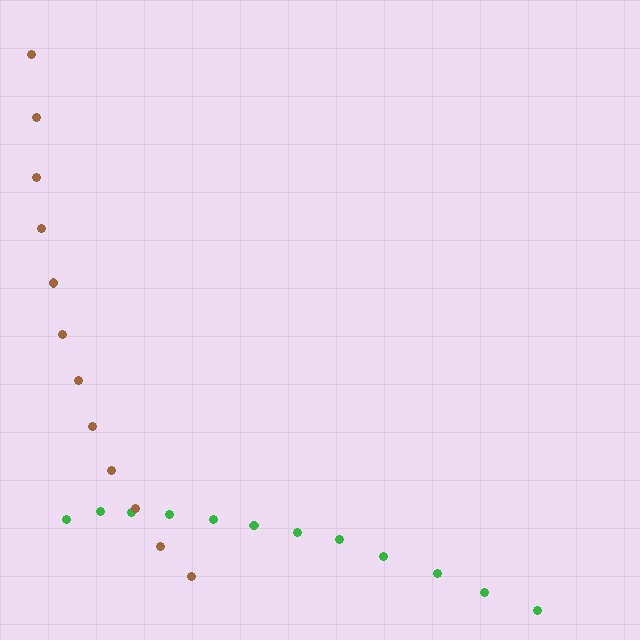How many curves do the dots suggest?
There are 2 distinct paths.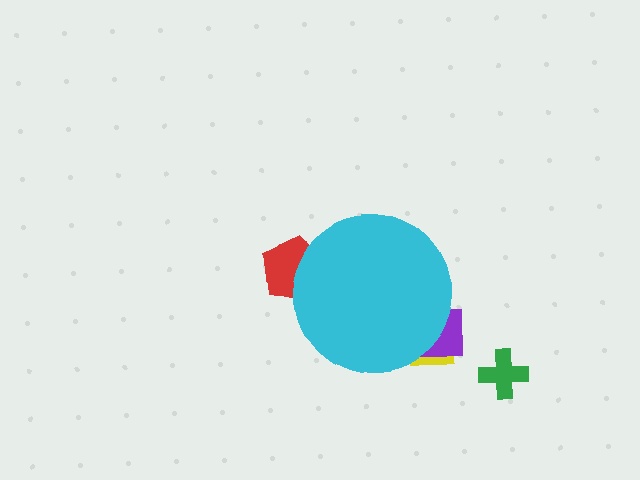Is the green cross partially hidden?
No, the green cross is fully visible.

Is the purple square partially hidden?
Yes, the purple square is partially hidden behind the cyan circle.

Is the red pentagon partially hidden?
Yes, the red pentagon is partially hidden behind the cyan circle.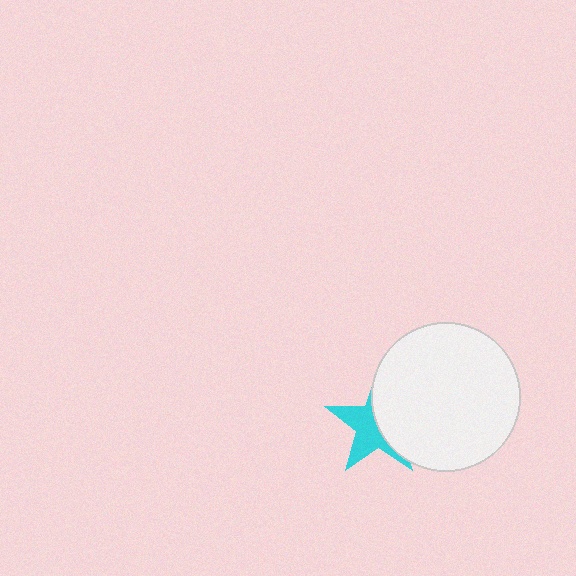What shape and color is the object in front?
The object in front is a white circle.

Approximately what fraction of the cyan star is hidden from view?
Roughly 51% of the cyan star is hidden behind the white circle.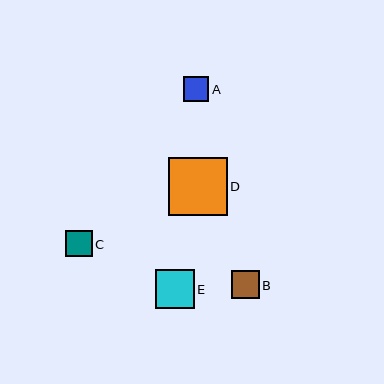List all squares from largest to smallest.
From largest to smallest: D, E, B, C, A.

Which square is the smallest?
Square A is the smallest with a size of approximately 25 pixels.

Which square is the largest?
Square D is the largest with a size of approximately 58 pixels.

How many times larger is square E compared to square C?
Square E is approximately 1.4 times the size of square C.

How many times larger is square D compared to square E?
Square D is approximately 1.5 times the size of square E.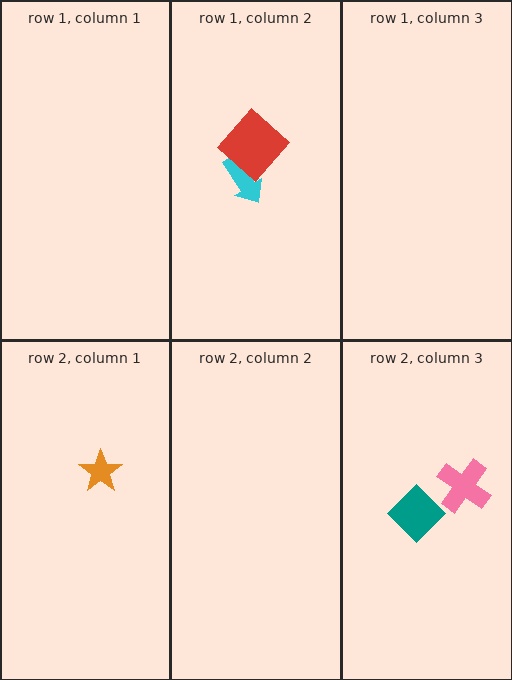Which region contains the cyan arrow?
The row 1, column 2 region.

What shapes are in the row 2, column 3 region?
The teal diamond, the pink cross.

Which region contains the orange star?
The row 2, column 1 region.